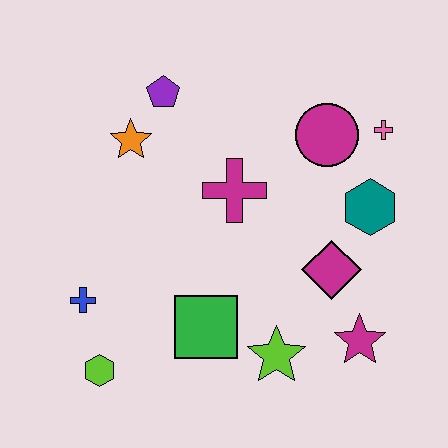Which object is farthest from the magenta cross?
The lime hexagon is farthest from the magenta cross.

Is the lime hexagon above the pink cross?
No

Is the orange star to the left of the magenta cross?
Yes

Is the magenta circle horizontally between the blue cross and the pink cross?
Yes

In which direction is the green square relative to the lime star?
The green square is to the left of the lime star.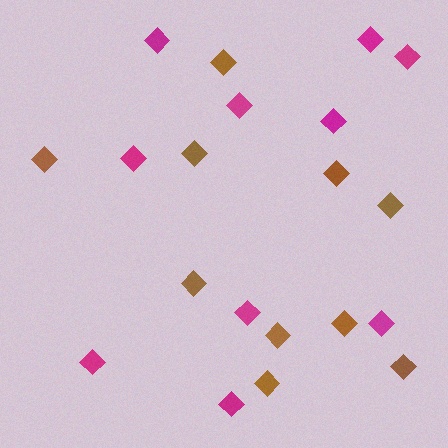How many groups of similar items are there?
There are 2 groups: one group of brown diamonds (10) and one group of magenta diamonds (10).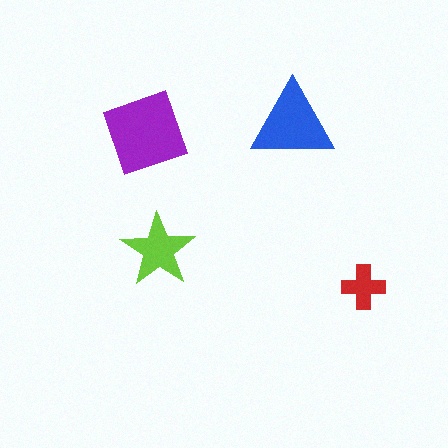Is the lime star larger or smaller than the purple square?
Smaller.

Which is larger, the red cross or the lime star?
The lime star.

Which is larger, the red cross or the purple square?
The purple square.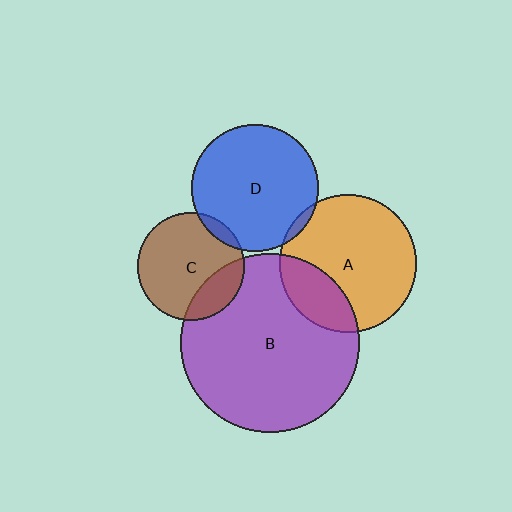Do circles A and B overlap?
Yes.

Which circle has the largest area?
Circle B (purple).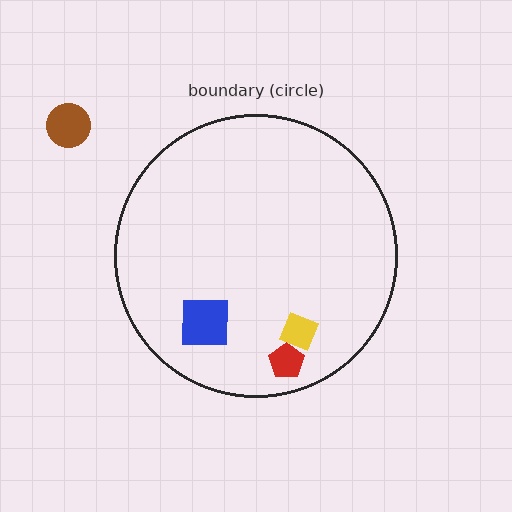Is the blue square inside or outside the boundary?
Inside.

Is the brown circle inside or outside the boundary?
Outside.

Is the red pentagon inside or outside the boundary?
Inside.